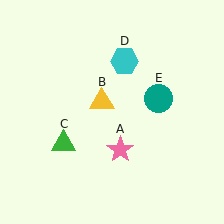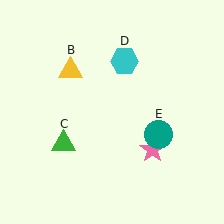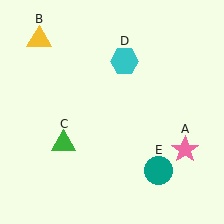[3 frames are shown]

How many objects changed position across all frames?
3 objects changed position: pink star (object A), yellow triangle (object B), teal circle (object E).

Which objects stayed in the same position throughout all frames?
Green triangle (object C) and cyan hexagon (object D) remained stationary.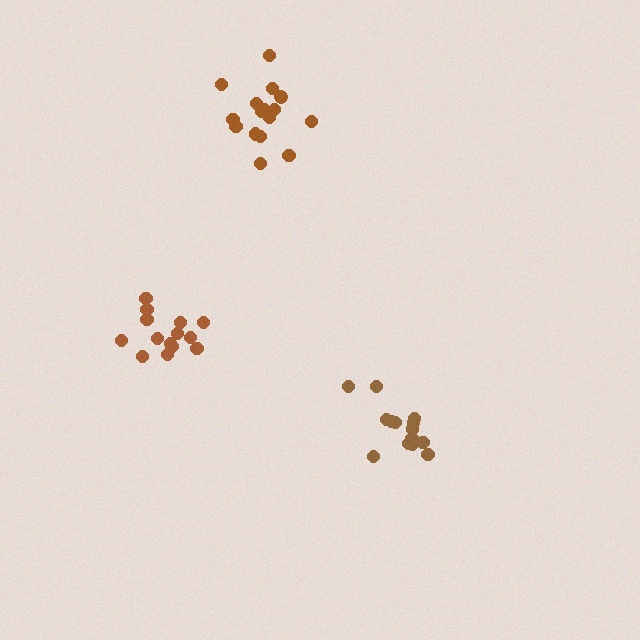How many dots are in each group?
Group 1: 15 dots, Group 2: 14 dots, Group 3: 16 dots (45 total).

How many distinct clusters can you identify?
There are 3 distinct clusters.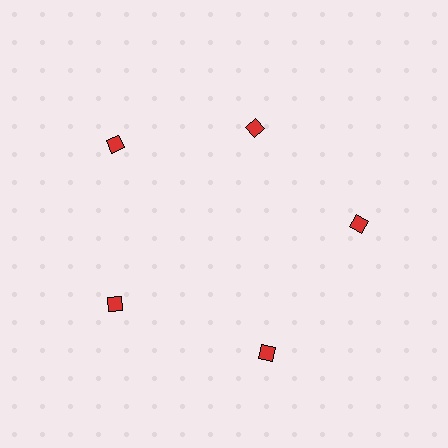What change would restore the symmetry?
The symmetry would be restored by moving it outward, back onto the ring so that all 5 diamonds sit at equal angles and equal distance from the center.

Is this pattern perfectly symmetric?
No. The 5 red diamonds are arranged in a ring, but one element near the 1 o'clock position is pulled inward toward the center, breaking the 5-fold rotational symmetry.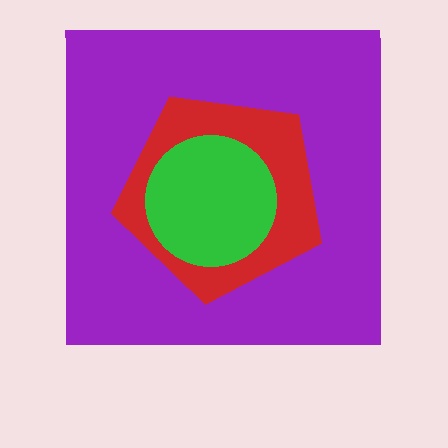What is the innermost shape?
The green circle.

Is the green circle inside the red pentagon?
Yes.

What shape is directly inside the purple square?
The red pentagon.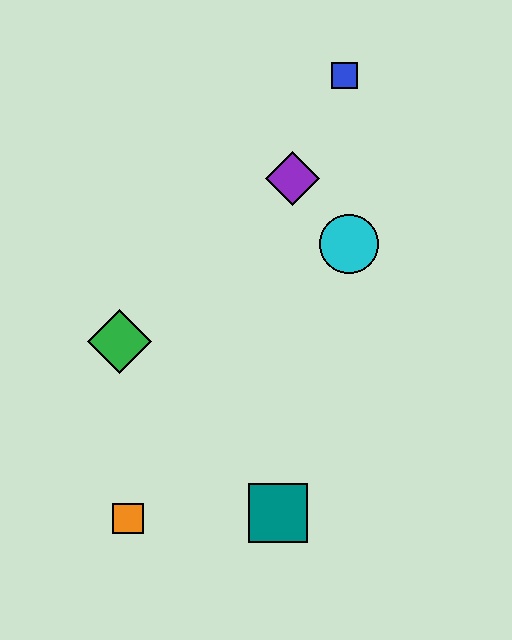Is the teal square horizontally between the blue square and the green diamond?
Yes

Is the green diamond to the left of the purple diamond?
Yes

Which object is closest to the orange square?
The teal square is closest to the orange square.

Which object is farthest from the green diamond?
The blue square is farthest from the green diamond.